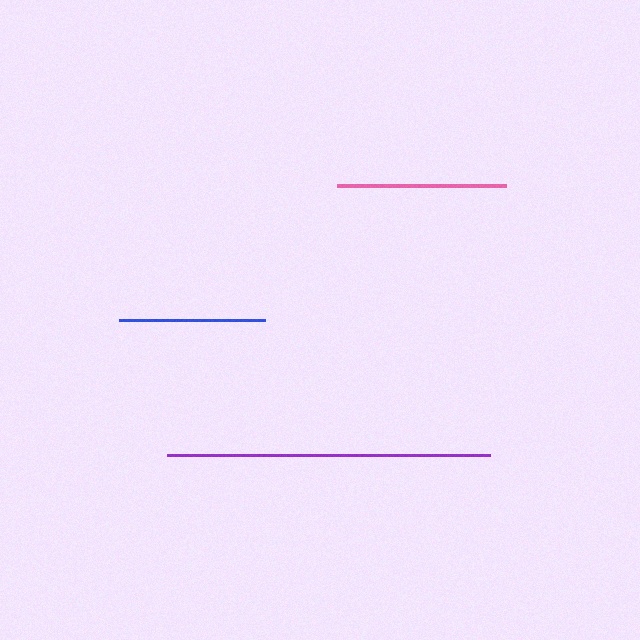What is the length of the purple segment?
The purple segment is approximately 323 pixels long.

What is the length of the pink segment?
The pink segment is approximately 169 pixels long.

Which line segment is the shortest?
The blue line is the shortest at approximately 146 pixels.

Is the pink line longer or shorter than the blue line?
The pink line is longer than the blue line.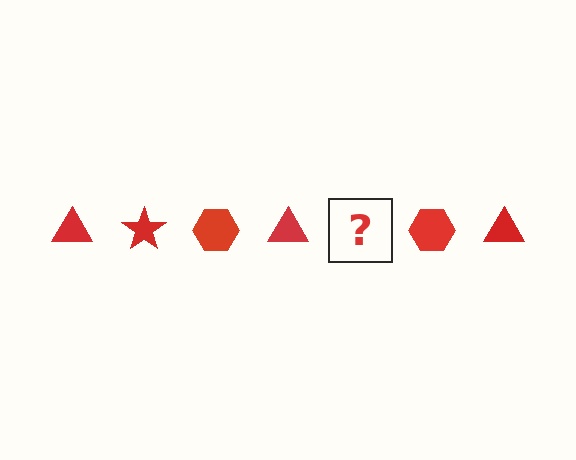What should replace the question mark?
The question mark should be replaced with a red star.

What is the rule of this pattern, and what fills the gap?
The rule is that the pattern cycles through triangle, star, hexagon shapes in red. The gap should be filled with a red star.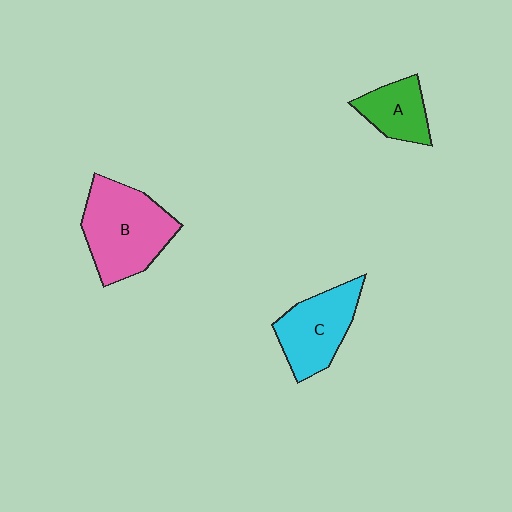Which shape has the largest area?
Shape B (pink).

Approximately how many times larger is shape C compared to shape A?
Approximately 1.5 times.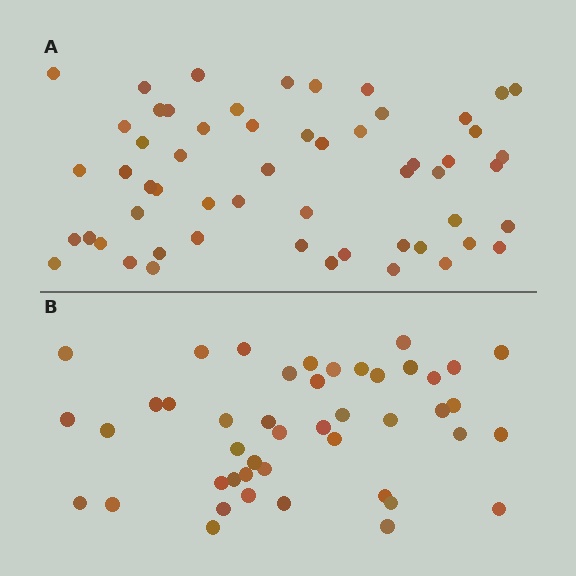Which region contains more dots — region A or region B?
Region A (the top region) has more dots.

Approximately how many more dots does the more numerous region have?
Region A has roughly 12 or so more dots than region B.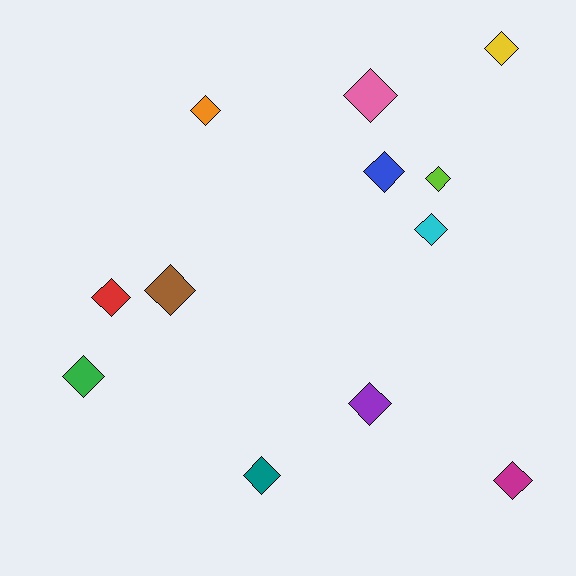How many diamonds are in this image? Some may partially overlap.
There are 12 diamonds.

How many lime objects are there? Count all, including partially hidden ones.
There is 1 lime object.